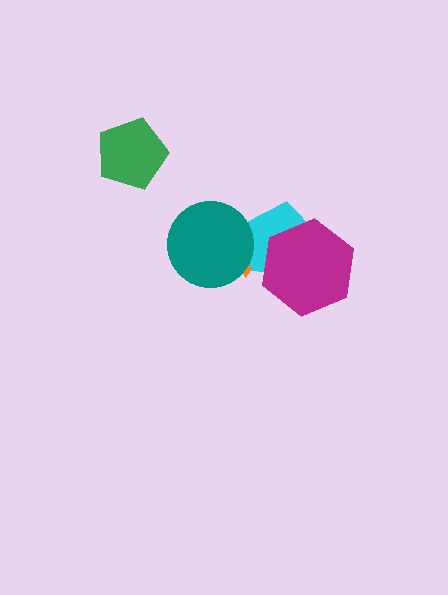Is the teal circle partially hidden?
No, no other shape covers it.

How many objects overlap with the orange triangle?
3 objects overlap with the orange triangle.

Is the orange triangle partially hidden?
Yes, it is partially covered by another shape.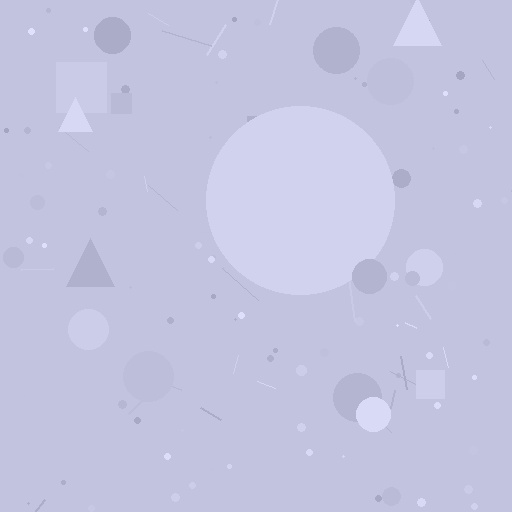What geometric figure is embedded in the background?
A circle is embedded in the background.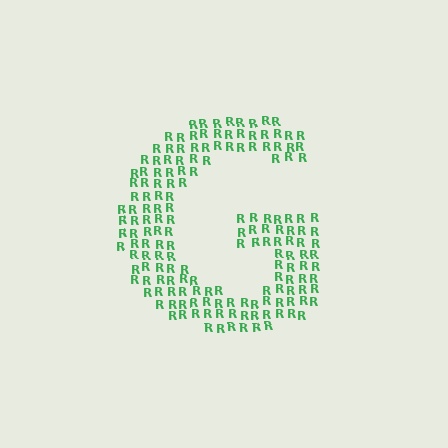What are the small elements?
The small elements are letter R's.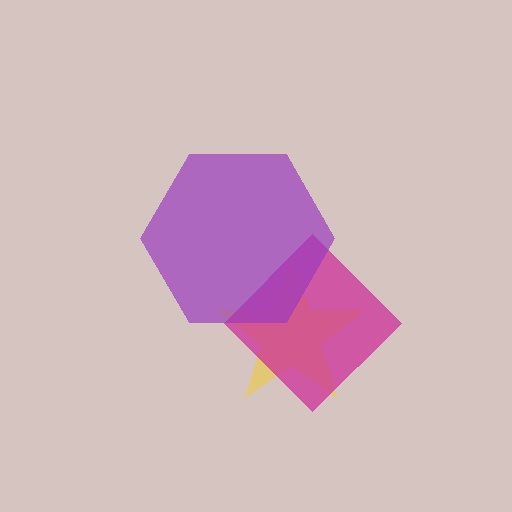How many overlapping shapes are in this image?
There are 3 overlapping shapes in the image.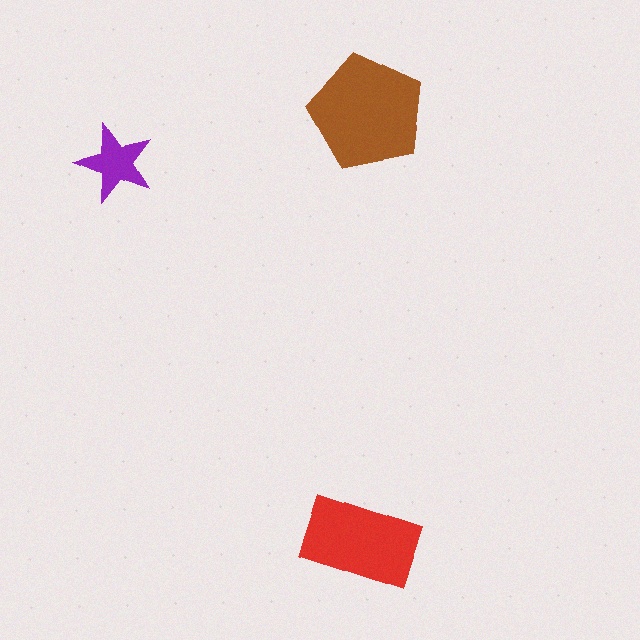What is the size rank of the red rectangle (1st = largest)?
2nd.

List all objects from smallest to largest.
The purple star, the red rectangle, the brown pentagon.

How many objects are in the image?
There are 3 objects in the image.